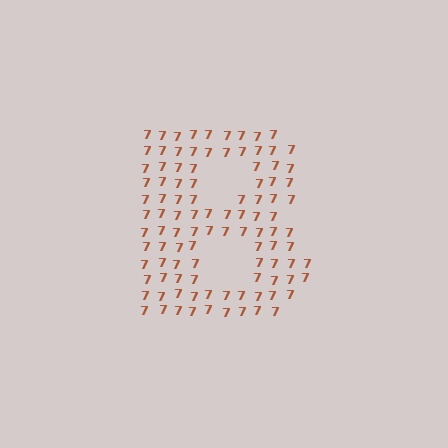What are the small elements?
The small elements are digit 7's.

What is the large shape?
The large shape is the letter B.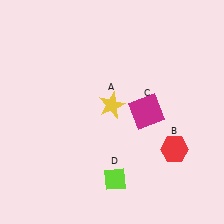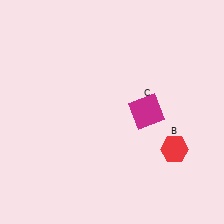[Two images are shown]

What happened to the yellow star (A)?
The yellow star (A) was removed in Image 2. It was in the top-left area of Image 1.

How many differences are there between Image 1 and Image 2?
There are 2 differences between the two images.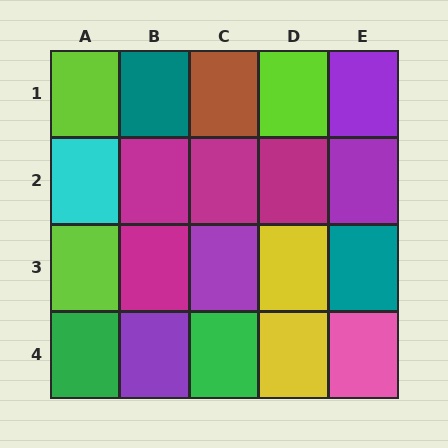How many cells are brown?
1 cell is brown.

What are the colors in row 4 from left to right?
Green, purple, green, yellow, pink.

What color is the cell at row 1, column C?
Brown.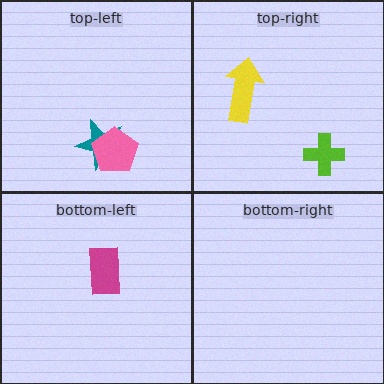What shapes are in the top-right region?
The yellow arrow, the lime cross.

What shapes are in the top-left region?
The teal star, the pink pentagon.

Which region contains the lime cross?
The top-right region.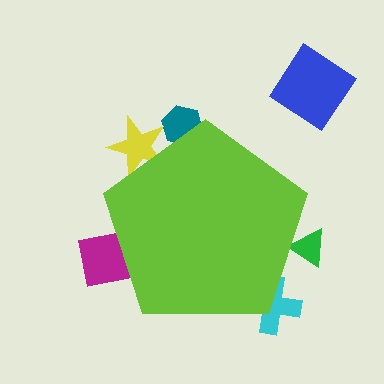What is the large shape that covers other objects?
A lime pentagon.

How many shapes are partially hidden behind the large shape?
5 shapes are partially hidden.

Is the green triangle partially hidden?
Yes, the green triangle is partially hidden behind the lime pentagon.